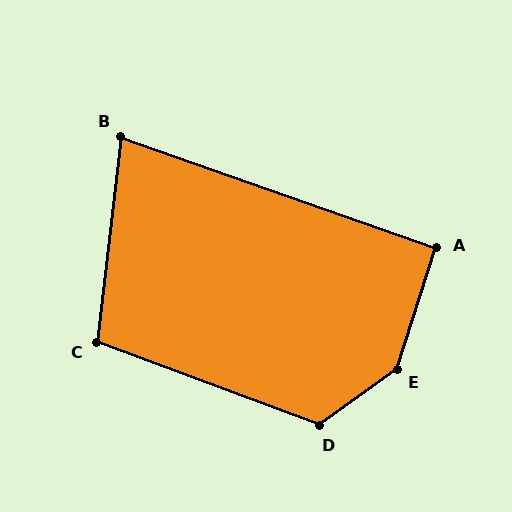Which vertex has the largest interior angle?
E, at approximately 144 degrees.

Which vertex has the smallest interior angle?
B, at approximately 77 degrees.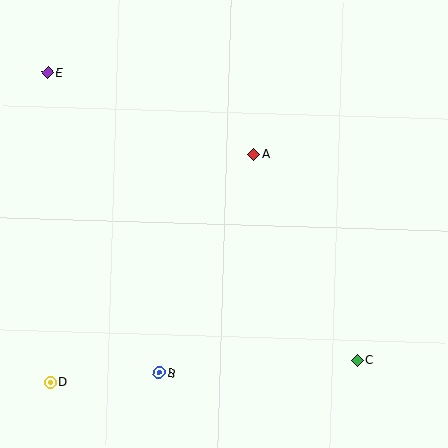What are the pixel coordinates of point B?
Point B is at (160, 373).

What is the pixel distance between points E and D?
The distance between E and D is 309 pixels.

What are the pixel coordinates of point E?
Point E is at (48, 73).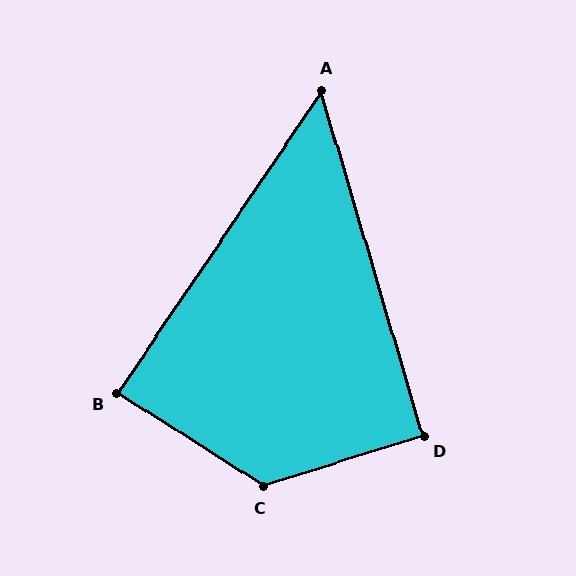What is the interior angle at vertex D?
Approximately 91 degrees (approximately right).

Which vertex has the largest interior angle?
C, at approximately 130 degrees.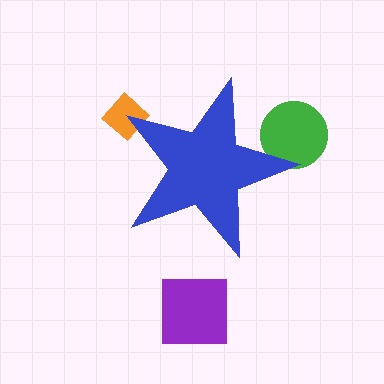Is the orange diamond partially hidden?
Yes, the orange diamond is partially hidden behind the blue star.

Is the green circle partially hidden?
Yes, the green circle is partially hidden behind the blue star.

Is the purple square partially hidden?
No, the purple square is fully visible.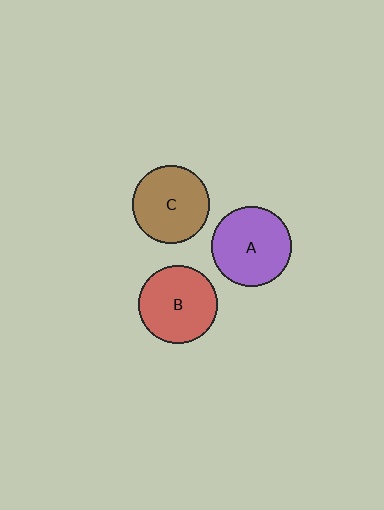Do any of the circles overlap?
No, none of the circles overlap.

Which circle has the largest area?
Circle A (purple).